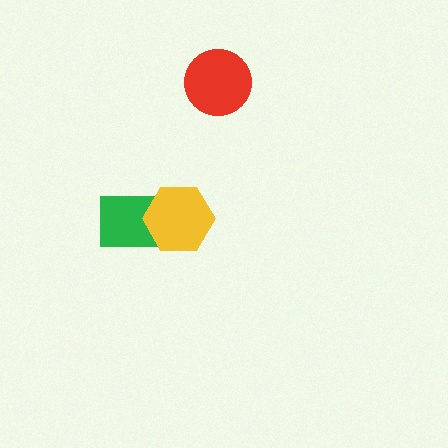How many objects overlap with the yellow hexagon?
1 object overlaps with the yellow hexagon.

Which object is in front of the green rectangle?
The yellow hexagon is in front of the green rectangle.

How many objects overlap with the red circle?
0 objects overlap with the red circle.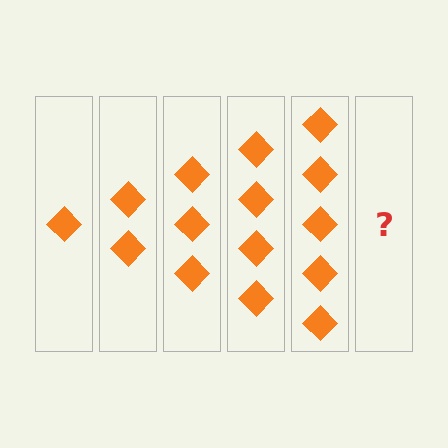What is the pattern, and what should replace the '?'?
The pattern is that each step adds one more diamond. The '?' should be 6 diamonds.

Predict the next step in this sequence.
The next step is 6 diamonds.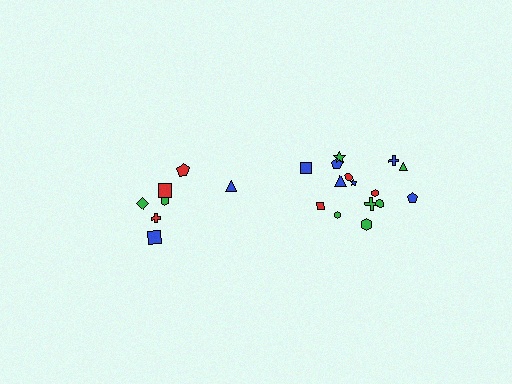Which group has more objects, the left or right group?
The right group.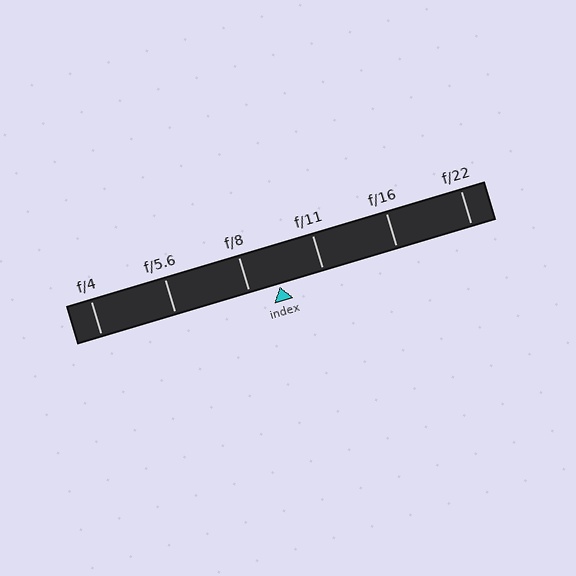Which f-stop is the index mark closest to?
The index mark is closest to f/8.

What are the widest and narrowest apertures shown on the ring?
The widest aperture shown is f/4 and the narrowest is f/22.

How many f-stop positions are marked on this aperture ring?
There are 6 f-stop positions marked.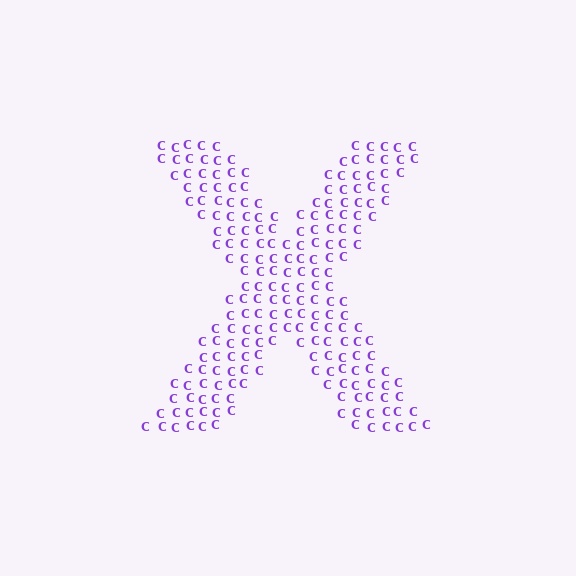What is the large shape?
The large shape is the letter X.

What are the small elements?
The small elements are letter C's.